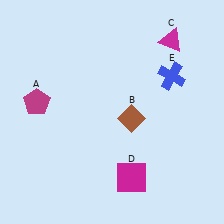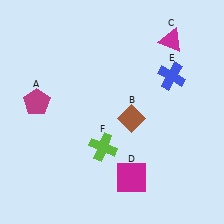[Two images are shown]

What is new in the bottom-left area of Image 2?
A lime cross (F) was added in the bottom-left area of Image 2.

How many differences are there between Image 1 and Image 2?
There is 1 difference between the two images.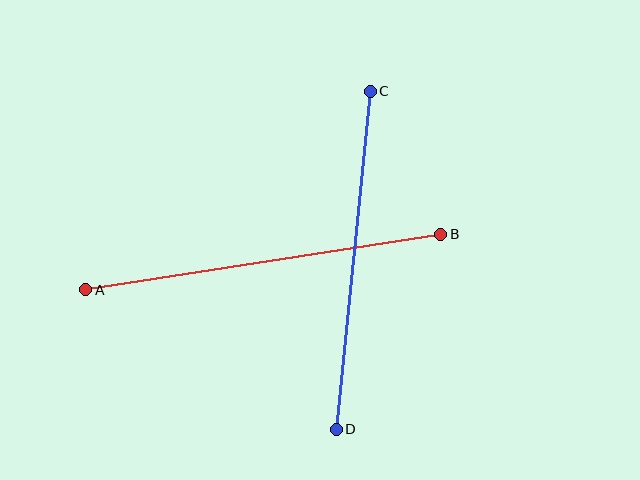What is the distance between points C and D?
The distance is approximately 340 pixels.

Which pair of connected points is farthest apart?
Points A and B are farthest apart.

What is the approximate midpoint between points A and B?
The midpoint is at approximately (263, 262) pixels.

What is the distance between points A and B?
The distance is approximately 360 pixels.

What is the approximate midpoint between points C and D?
The midpoint is at approximately (353, 260) pixels.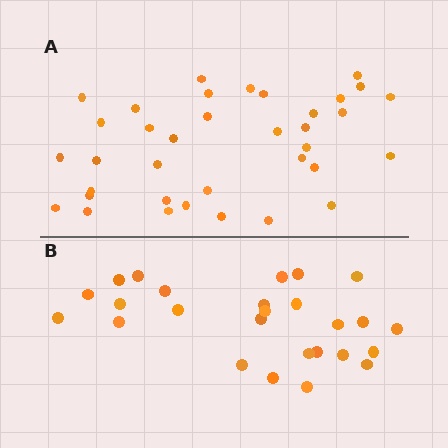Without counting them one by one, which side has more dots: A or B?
Region A (the top region) has more dots.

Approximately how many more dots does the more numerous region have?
Region A has roughly 10 or so more dots than region B.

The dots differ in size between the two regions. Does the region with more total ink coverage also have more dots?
No. Region B has more total ink coverage because its dots are larger, but region A actually contains more individual dots. Total area can be misleading — the number of items is what matters here.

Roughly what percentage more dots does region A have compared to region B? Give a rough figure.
About 40% more.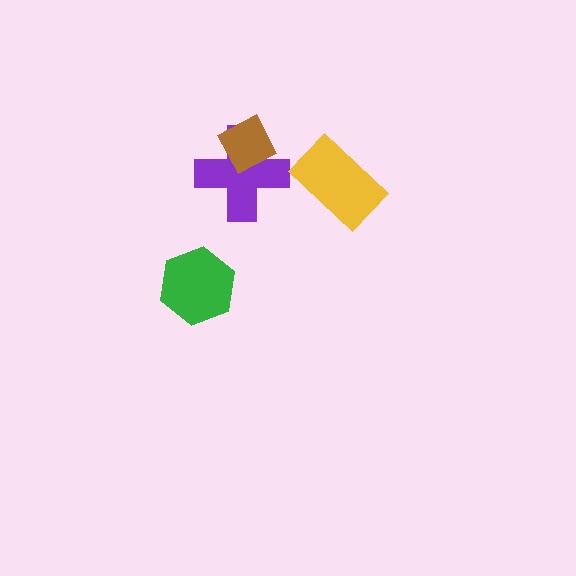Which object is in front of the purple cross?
The brown diamond is in front of the purple cross.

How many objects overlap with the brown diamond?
1 object overlaps with the brown diamond.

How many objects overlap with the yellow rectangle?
0 objects overlap with the yellow rectangle.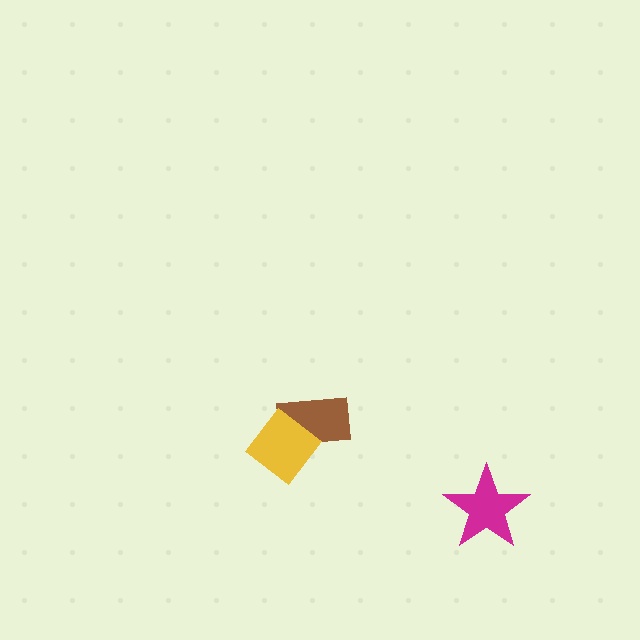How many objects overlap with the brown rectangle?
1 object overlaps with the brown rectangle.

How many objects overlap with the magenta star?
0 objects overlap with the magenta star.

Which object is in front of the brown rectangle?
The yellow diamond is in front of the brown rectangle.